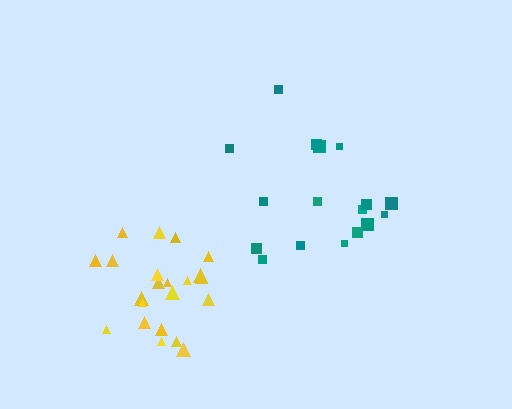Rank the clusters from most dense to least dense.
yellow, teal.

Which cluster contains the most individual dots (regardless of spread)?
Yellow (22).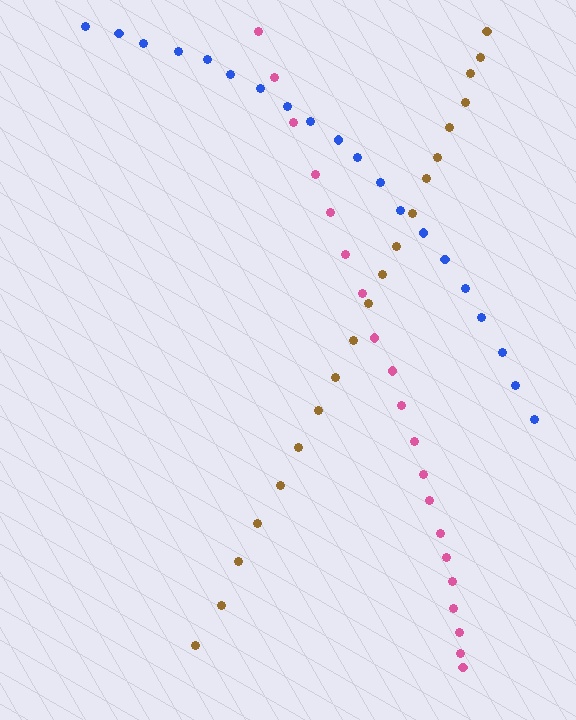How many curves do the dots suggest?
There are 3 distinct paths.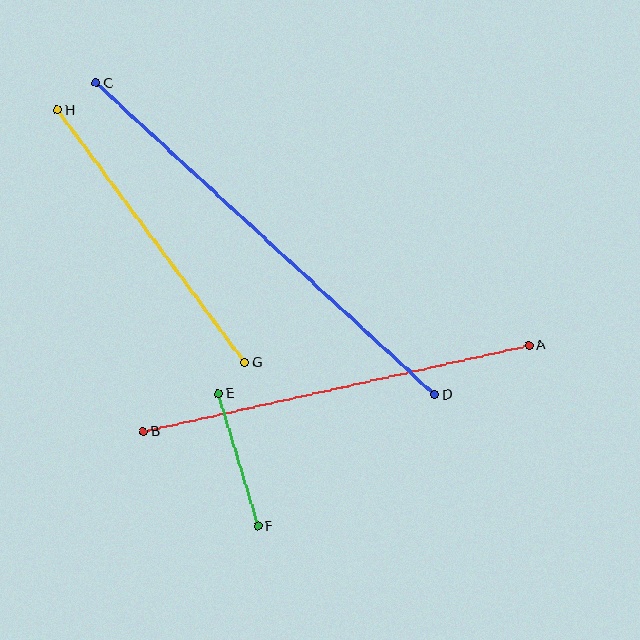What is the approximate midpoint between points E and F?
The midpoint is at approximately (238, 460) pixels.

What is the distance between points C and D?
The distance is approximately 460 pixels.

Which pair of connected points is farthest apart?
Points C and D are farthest apart.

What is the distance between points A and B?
The distance is approximately 395 pixels.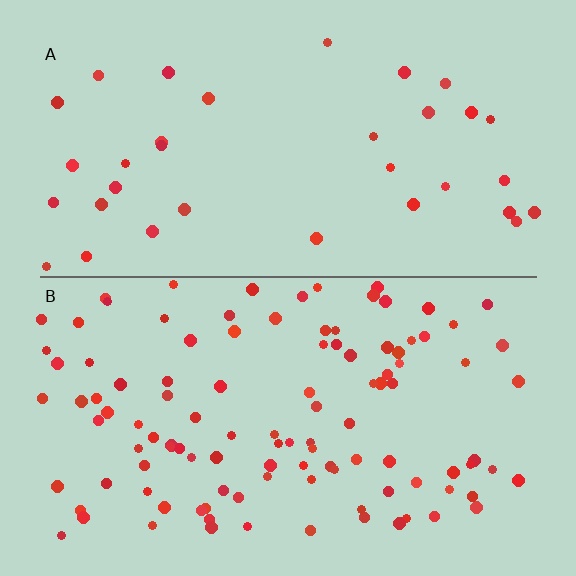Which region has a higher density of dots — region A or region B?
B (the bottom).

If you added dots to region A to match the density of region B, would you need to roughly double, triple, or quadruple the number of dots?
Approximately triple.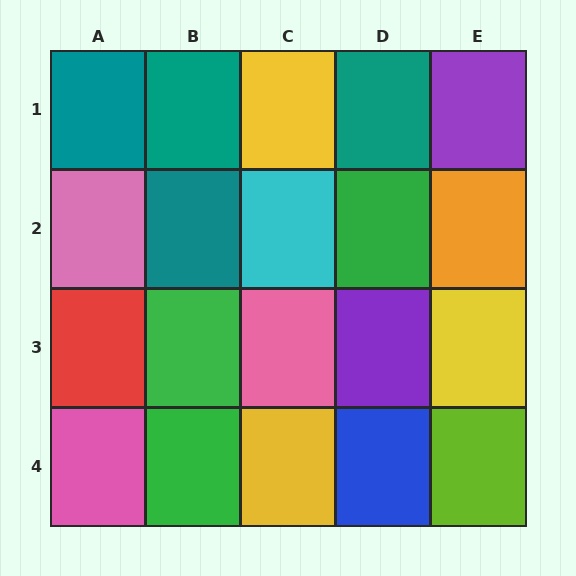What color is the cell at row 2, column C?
Cyan.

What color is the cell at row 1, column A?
Teal.